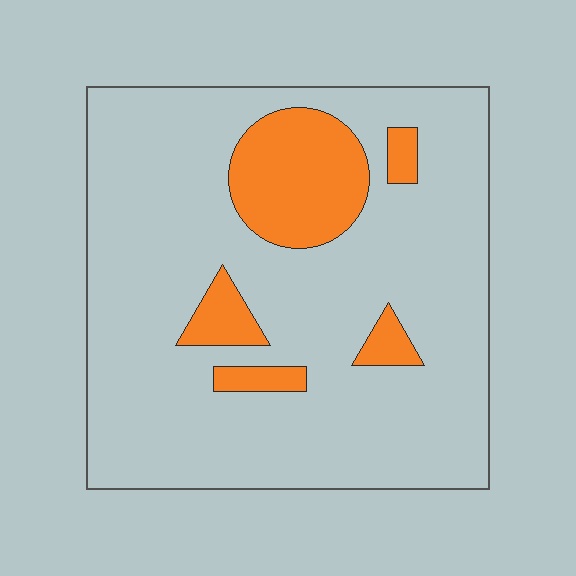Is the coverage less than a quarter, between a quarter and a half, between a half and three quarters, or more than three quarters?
Less than a quarter.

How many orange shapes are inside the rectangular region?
5.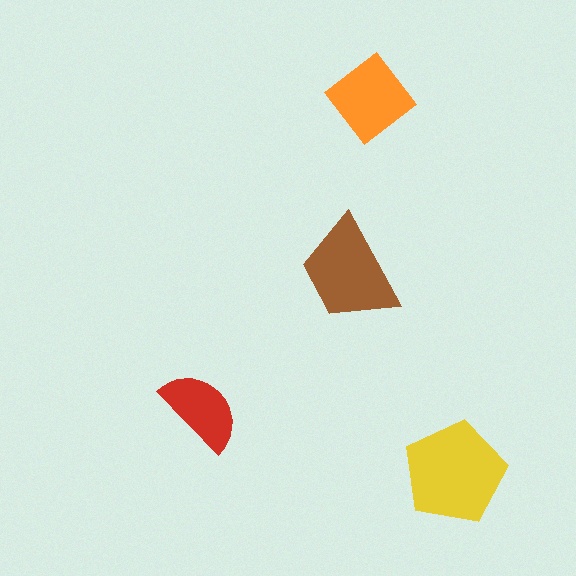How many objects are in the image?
There are 4 objects in the image.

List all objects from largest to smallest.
The yellow pentagon, the brown trapezoid, the orange diamond, the red semicircle.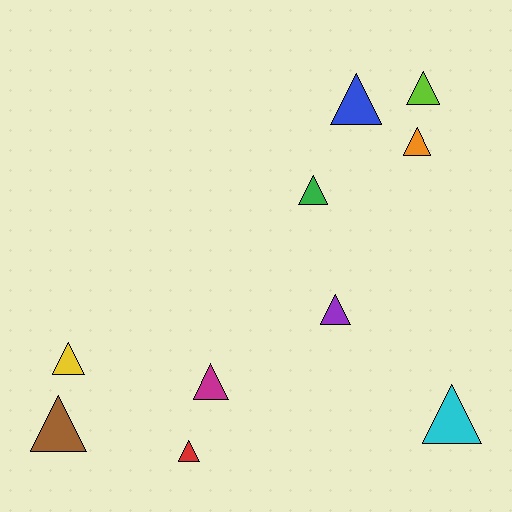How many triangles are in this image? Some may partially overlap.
There are 10 triangles.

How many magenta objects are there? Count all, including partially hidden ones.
There is 1 magenta object.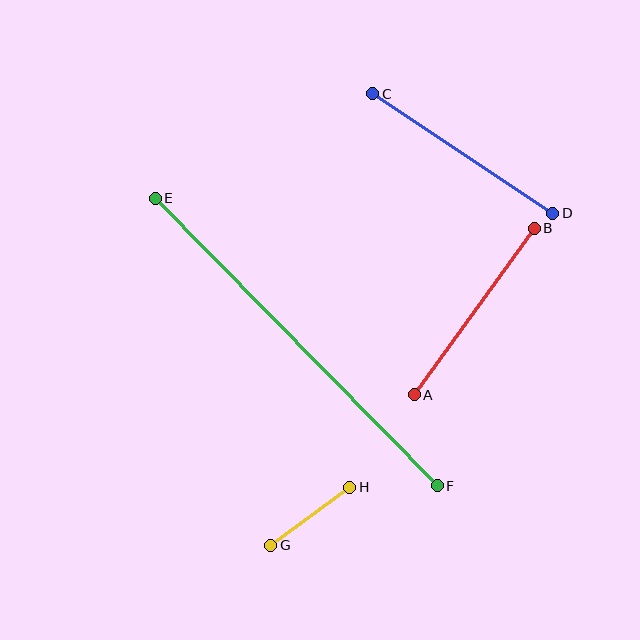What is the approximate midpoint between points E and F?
The midpoint is at approximately (296, 342) pixels.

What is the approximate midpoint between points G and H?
The midpoint is at approximately (310, 516) pixels.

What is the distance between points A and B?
The distance is approximately 205 pixels.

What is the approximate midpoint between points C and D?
The midpoint is at approximately (463, 154) pixels.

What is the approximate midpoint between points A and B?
The midpoint is at approximately (474, 311) pixels.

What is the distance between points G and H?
The distance is approximately 98 pixels.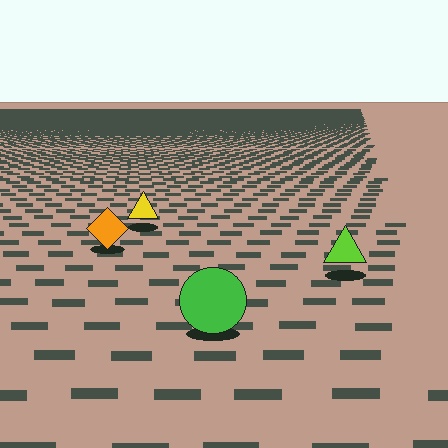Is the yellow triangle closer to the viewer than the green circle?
No. The green circle is closer — you can tell from the texture gradient: the ground texture is coarser near it.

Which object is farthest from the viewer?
The yellow triangle is farthest from the viewer. It appears smaller and the ground texture around it is denser.